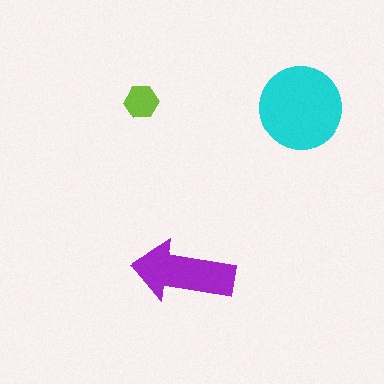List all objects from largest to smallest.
The cyan circle, the purple arrow, the lime hexagon.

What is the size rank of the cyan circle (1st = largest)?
1st.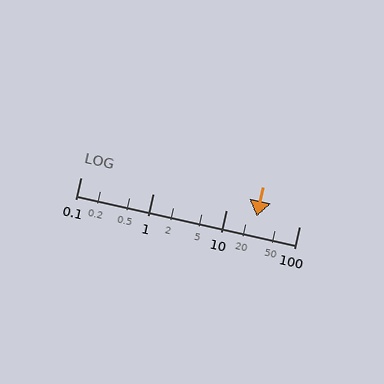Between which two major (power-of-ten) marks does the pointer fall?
The pointer is between 10 and 100.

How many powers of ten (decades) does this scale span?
The scale spans 3 decades, from 0.1 to 100.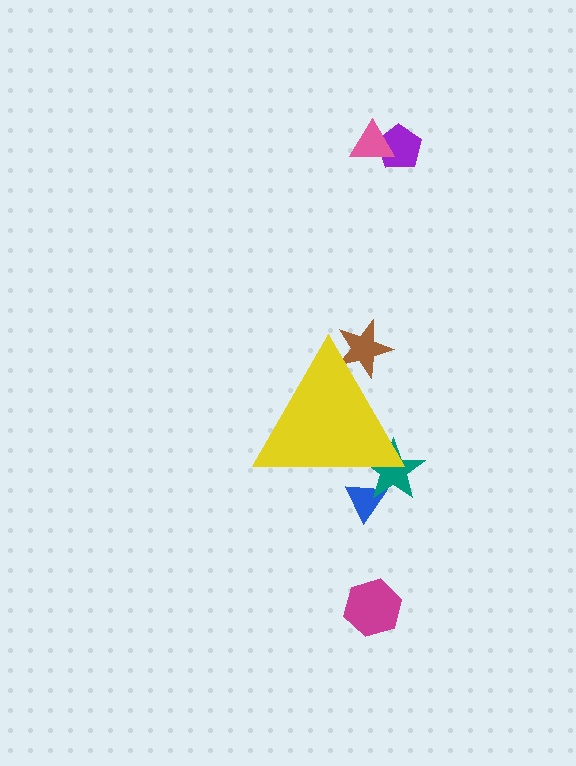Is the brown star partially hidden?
Yes, the brown star is partially hidden behind the yellow triangle.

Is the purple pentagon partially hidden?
No, the purple pentagon is fully visible.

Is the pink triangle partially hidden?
No, the pink triangle is fully visible.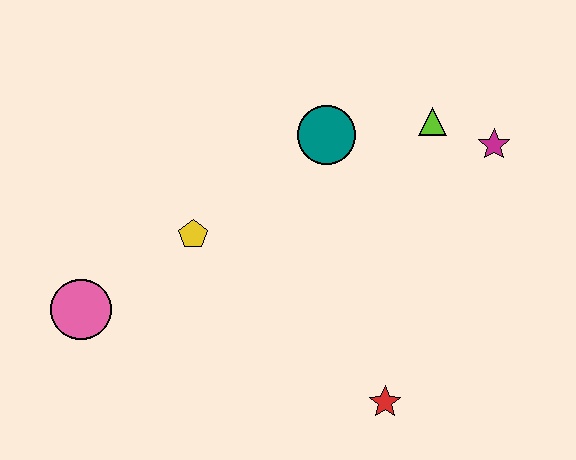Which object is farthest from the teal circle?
The pink circle is farthest from the teal circle.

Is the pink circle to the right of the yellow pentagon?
No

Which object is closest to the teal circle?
The lime triangle is closest to the teal circle.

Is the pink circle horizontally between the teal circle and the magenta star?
No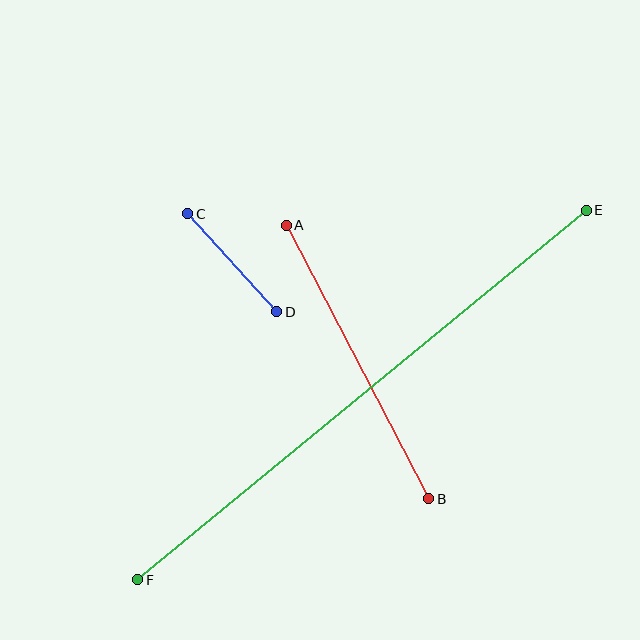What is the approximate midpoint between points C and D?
The midpoint is at approximately (232, 263) pixels.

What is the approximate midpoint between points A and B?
The midpoint is at approximately (357, 362) pixels.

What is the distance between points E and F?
The distance is approximately 581 pixels.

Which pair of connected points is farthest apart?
Points E and F are farthest apart.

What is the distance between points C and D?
The distance is approximately 132 pixels.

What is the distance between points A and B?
The distance is approximately 309 pixels.